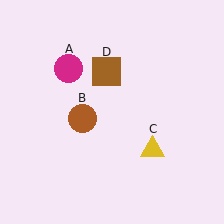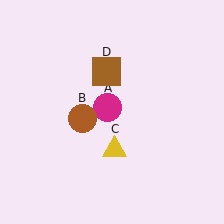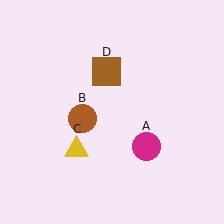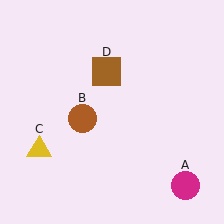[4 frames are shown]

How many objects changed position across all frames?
2 objects changed position: magenta circle (object A), yellow triangle (object C).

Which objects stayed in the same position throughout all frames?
Brown circle (object B) and brown square (object D) remained stationary.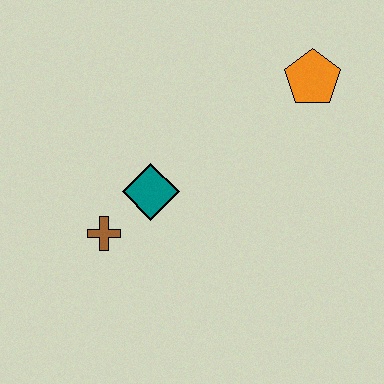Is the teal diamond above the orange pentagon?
No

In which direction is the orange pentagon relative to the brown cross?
The orange pentagon is to the right of the brown cross.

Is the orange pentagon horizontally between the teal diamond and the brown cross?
No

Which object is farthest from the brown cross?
The orange pentagon is farthest from the brown cross.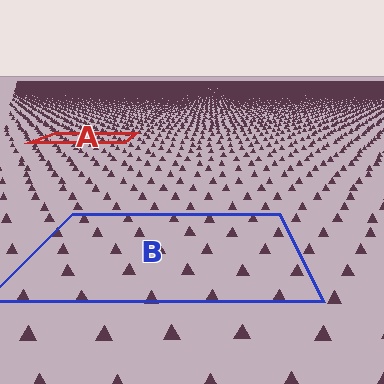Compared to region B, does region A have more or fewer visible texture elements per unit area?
Region A has more texture elements per unit area — they are packed more densely because it is farther away.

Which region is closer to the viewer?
Region B is closer. The texture elements there are larger and more spread out.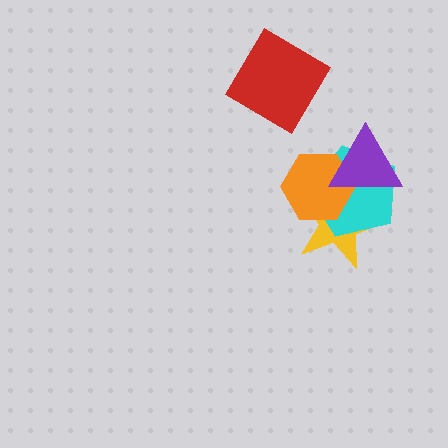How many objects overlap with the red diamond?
0 objects overlap with the red diamond.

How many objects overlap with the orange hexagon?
3 objects overlap with the orange hexagon.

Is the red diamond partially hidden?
No, no other shape covers it.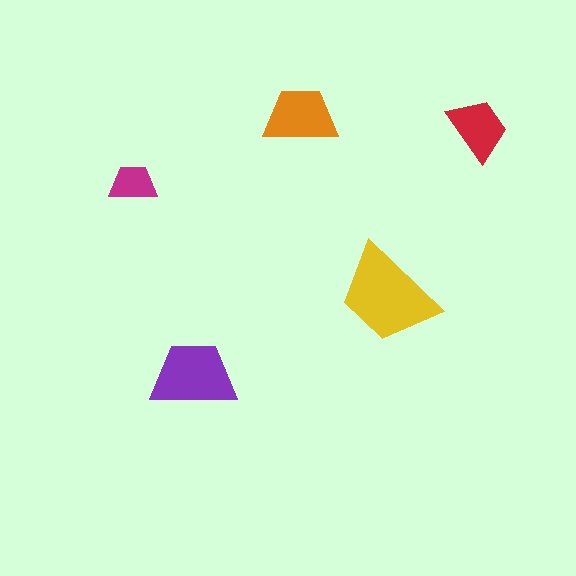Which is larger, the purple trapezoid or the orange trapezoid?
The purple one.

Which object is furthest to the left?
The magenta trapezoid is leftmost.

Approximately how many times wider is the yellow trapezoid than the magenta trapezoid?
About 2 times wider.